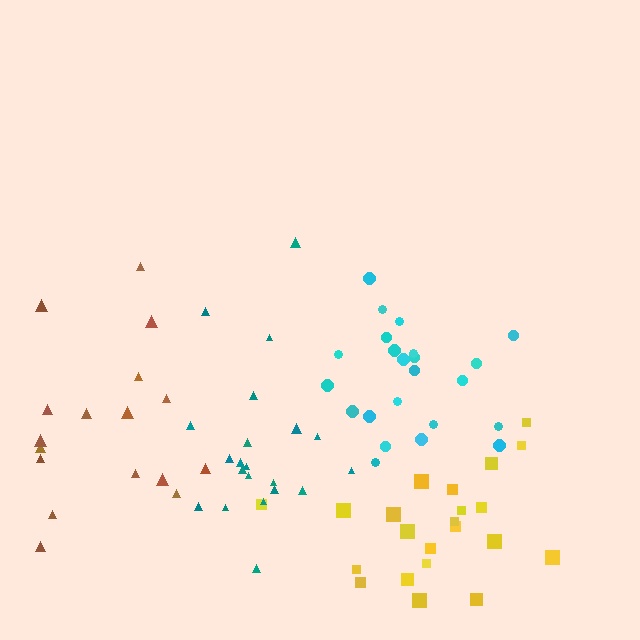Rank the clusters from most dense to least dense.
cyan, yellow, teal, brown.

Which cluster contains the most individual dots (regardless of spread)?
Cyan (23).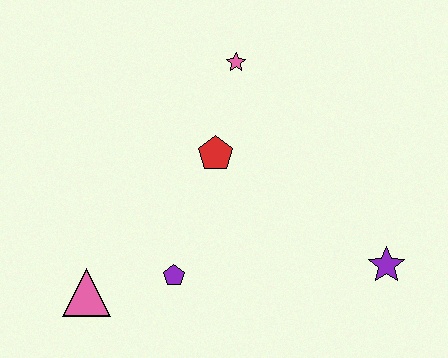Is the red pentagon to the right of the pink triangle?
Yes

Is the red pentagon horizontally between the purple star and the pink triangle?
Yes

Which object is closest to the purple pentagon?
The pink triangle is closest to the purple pentagon.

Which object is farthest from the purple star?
The pink triangle is farthest from the purple star.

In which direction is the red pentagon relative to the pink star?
The red pentagon is below the pink star.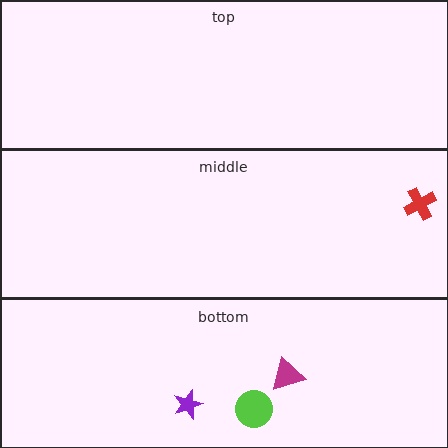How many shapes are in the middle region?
1.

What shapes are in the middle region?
The red cross.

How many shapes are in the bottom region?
3.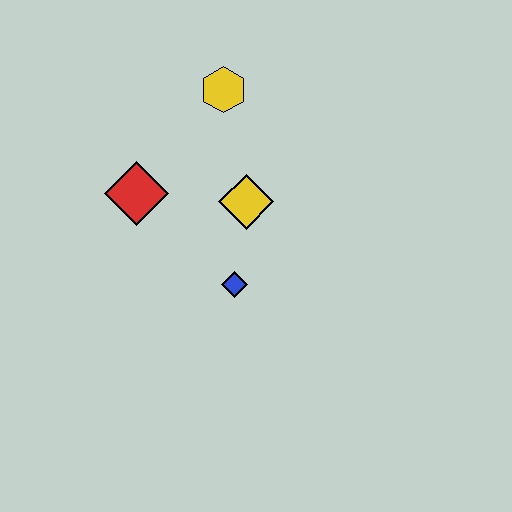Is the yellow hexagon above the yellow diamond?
Yes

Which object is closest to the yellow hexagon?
The yellow diamond is closest to the yellow hexagon.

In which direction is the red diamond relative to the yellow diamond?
The red diamond is to the left of the yellow diamond.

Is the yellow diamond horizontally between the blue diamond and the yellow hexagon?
No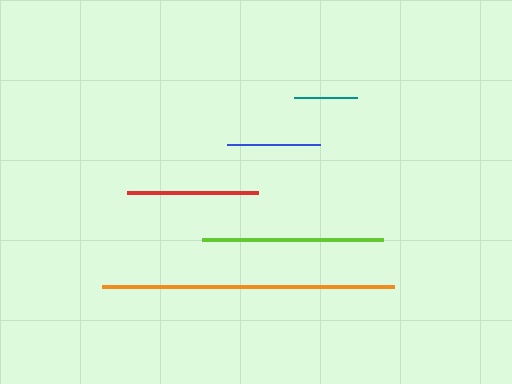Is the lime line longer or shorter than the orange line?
The orange line is longer than the lime line.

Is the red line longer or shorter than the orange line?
The orange line is longer than the red line.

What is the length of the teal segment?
The teal segment is approximately 63 pixels long.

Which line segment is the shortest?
The teal line is the shortest at approximately 63 pixels.